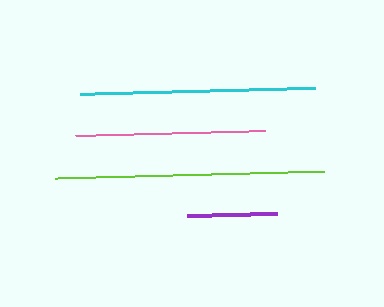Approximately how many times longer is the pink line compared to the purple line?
The pink line is approximately 2.1 times the length of the purple line.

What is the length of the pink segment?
The pink segment is approximately 190 pixels long.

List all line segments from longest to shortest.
From longest to shortest: lime, cyan, pink, purple.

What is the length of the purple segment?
The purple segment is approximately 90 pixels long.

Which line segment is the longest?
The lime line is the longest at approximately 269 pixels.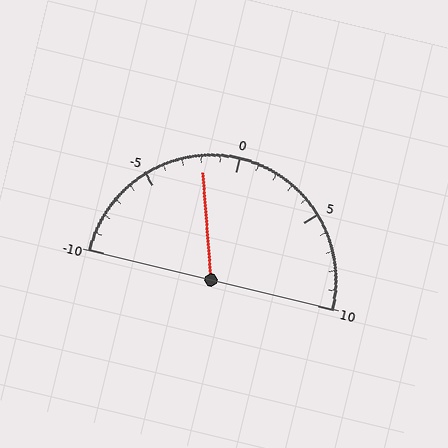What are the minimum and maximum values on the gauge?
The gauge ranges from -10 to 10.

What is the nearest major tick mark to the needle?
The nearest major tick mark is 0.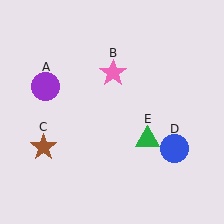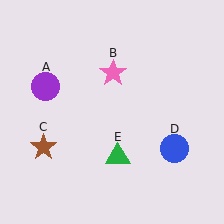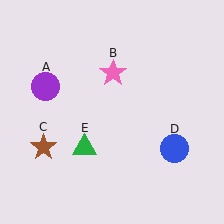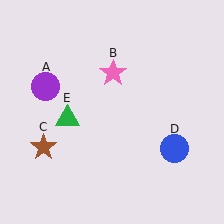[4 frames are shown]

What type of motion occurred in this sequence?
The green triangle (object E) rotated clockwise around the center of the scene.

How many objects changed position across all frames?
1 object changed position: green triangle (object E).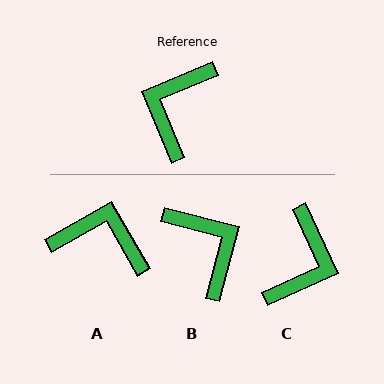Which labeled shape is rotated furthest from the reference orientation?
C, about 178 degrees away.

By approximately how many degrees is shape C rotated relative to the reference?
Approximately 178 degrees clockwise.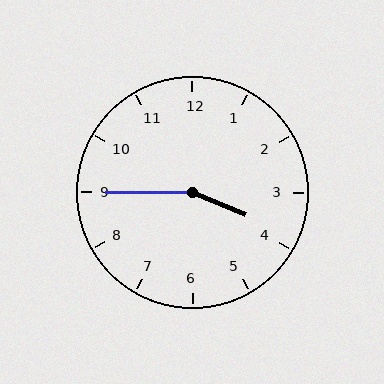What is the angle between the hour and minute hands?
Approximately 158 degrees.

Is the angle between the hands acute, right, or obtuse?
It is obtuse.